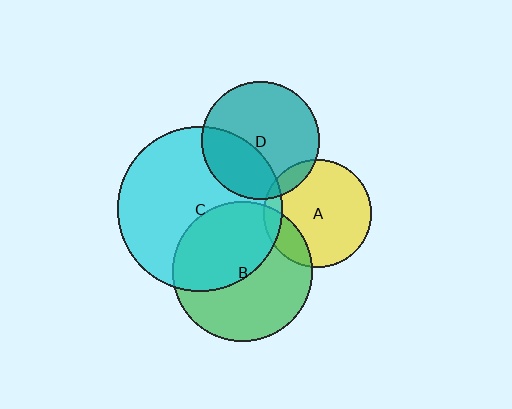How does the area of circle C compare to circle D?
Approximately 2.0 times.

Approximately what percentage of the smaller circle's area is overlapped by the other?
Approximately 45%.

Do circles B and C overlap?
Yes.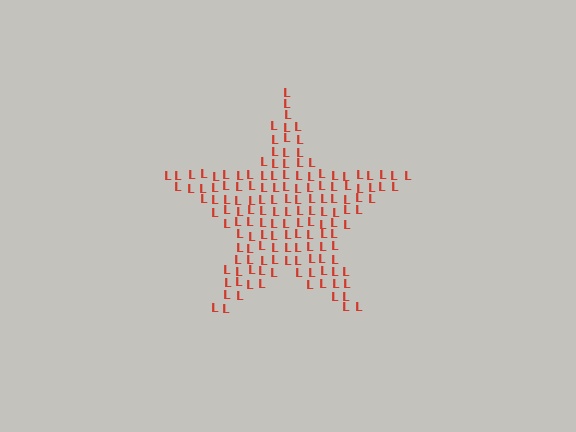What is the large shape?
The large shape is a star.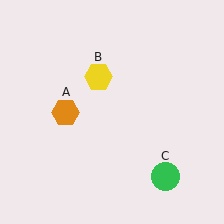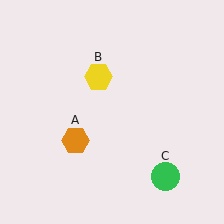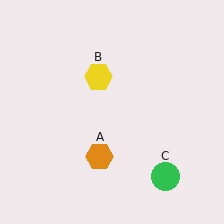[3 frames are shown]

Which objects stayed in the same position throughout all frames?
Yellow hexagon (object B) and green circle (object C) remained stationary.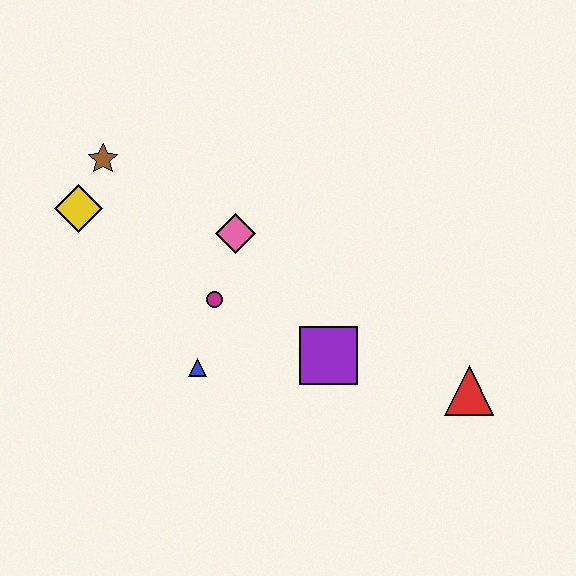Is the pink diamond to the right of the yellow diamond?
Yes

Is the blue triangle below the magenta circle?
Yes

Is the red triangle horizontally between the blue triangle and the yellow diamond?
No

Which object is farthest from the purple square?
The brown star is farthest from the purple square.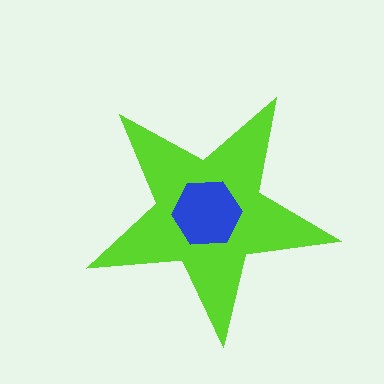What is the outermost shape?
The lime star.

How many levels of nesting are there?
2.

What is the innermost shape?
The blue hexagon.